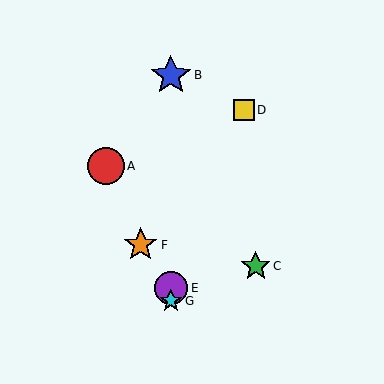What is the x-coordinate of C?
Object C is at x≈256.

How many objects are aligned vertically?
3 objects (B, E, G) are aligned vertically.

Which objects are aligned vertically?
Objects B, E, G are aligned vertically.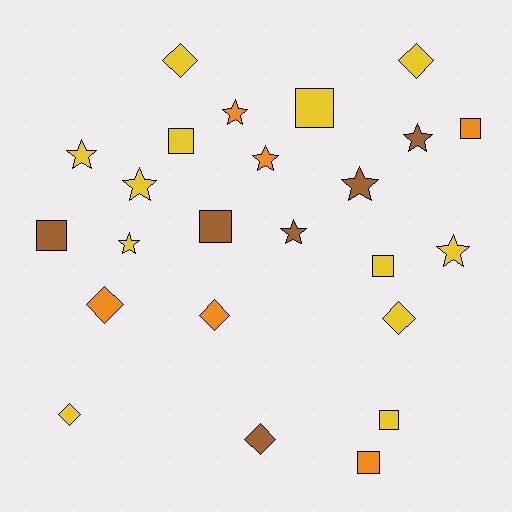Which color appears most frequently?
Yellow, with 12 objects.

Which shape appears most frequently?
Star, with 9 objects.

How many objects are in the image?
There are 24 objects.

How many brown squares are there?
There are 2 brown squares.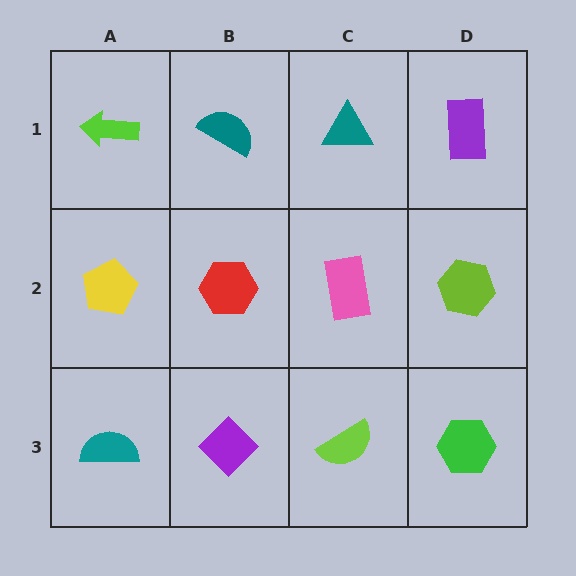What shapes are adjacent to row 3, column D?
A lime hexagon (row 2, column D), a lime semicircle (row 3, column C).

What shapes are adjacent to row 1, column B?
A red hexagon (row 2, column B), a lime arrow (row 1, column A), a teal triangle (row 1, column C).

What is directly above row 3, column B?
A red hexagon.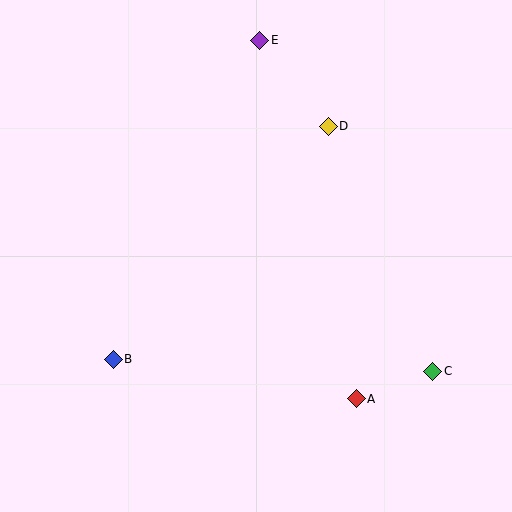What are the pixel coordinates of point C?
Point C is at (433, 371).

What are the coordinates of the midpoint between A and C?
The midpoint between A and C is at (394, 385).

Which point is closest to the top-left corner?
Point E is closest to the top-left corner.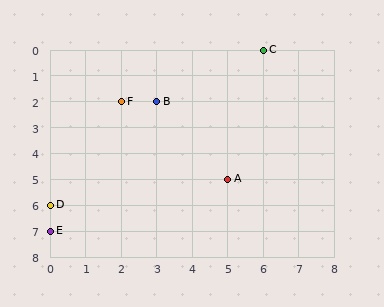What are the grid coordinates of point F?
Point F is at grid coordinates (2, 2).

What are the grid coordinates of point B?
Point B is at grid coordinates (3, 2).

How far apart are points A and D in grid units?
Points A and D are 5 columns and 1 row apart (about 5.1 grid units diagonally).